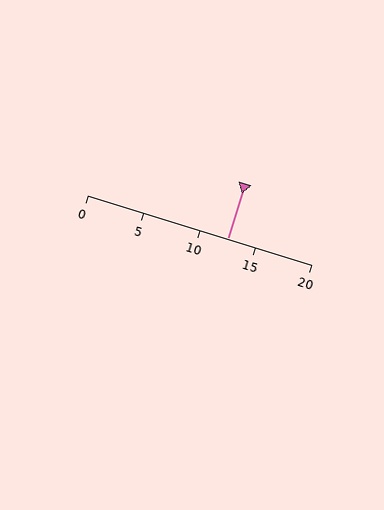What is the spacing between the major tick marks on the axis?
The major ticks are spaced 5 apart.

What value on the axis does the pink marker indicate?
The marker indicates approximately 12.5.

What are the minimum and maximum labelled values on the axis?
The axis runs from 0 to 20.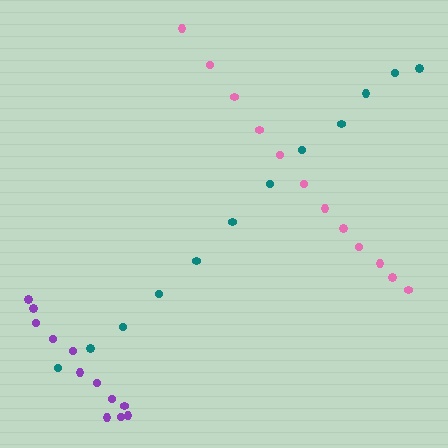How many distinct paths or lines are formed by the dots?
There are 3 distinct paths.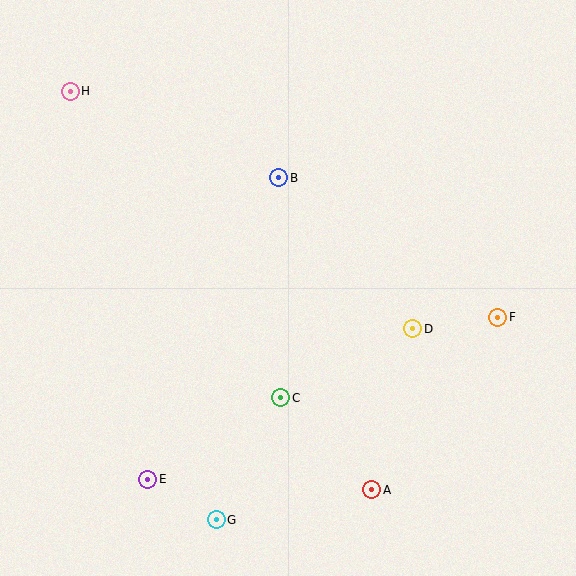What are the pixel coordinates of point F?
Point F is at (498, 317).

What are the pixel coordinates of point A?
Point A is at (372, 490).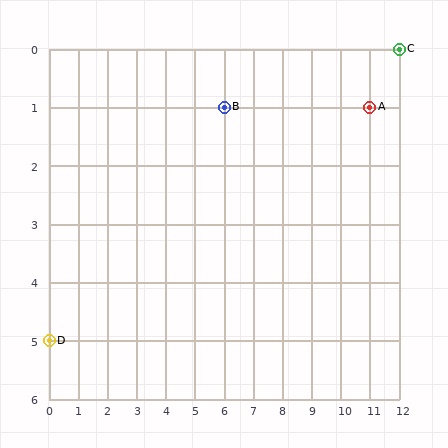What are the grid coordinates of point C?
Point C is at grid coordinates (12, 0).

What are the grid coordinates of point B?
Point B is at grid coordinates (6, 1).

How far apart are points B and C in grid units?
Points B and C are 6 columns and 1 row apart (about 6.1 grid units diagonally).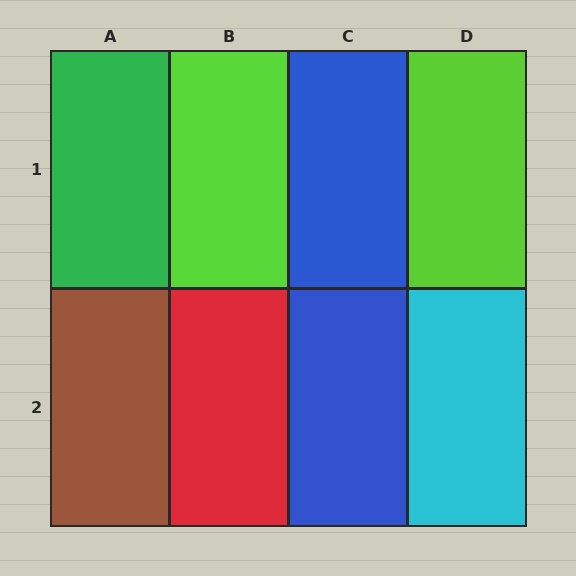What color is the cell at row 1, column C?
Blue.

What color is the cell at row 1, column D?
Lime.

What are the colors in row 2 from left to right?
Brown, red, blue, cyan.